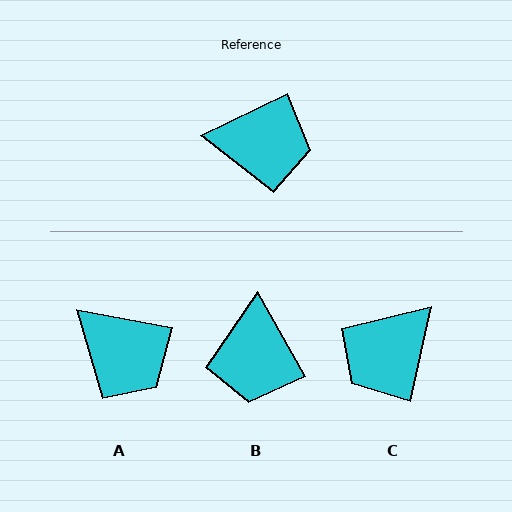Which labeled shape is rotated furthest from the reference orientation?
C, about 128 degrees away.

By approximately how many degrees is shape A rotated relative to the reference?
Approximately 36 degrees clockwise.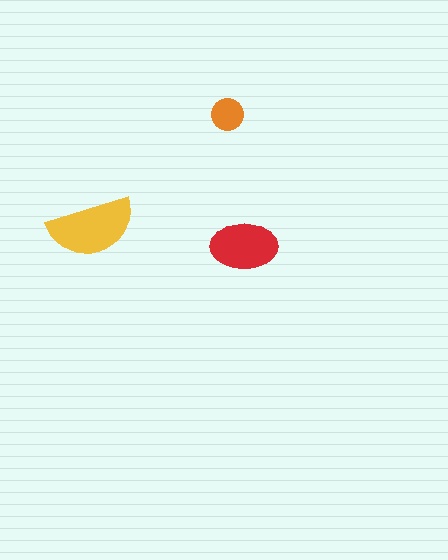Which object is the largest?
The yellow semicircle.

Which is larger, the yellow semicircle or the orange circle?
The yellow semicircle.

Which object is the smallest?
The orange circle.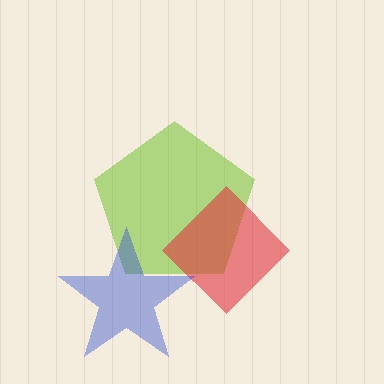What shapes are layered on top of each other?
The layered shapes are: a lime pentagon, a red diamond, a blue star.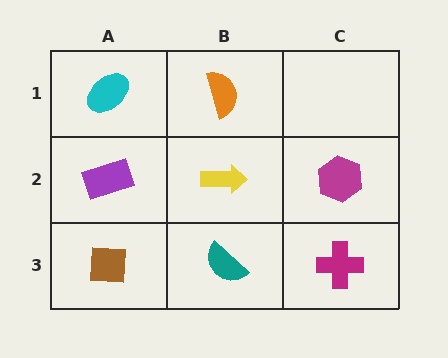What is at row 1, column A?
A cyan ellipse.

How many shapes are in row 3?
3 shapes.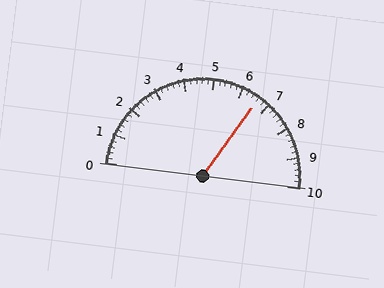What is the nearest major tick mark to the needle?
The nearest major tick mark is 7.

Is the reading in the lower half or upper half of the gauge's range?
The reading is in the upper half of the range (0 to 10).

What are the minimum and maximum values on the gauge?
The gauge ranges from 0 to 10.